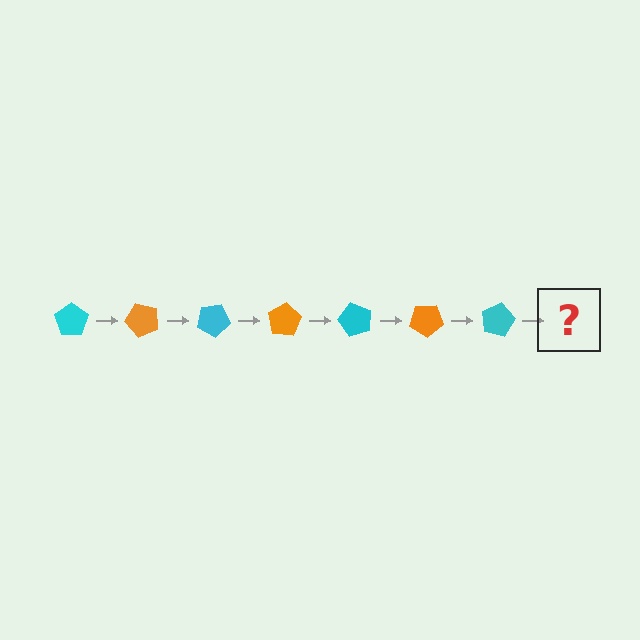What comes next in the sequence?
The next element should be an orange pentagon, rotated 350 degrees from the start.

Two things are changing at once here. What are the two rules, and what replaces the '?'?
The two rules are that it rotates 50 degrees each step and the color cycles through cyan and orange. The '?' should be an orange pentagon, rotated 350 degrees from the start.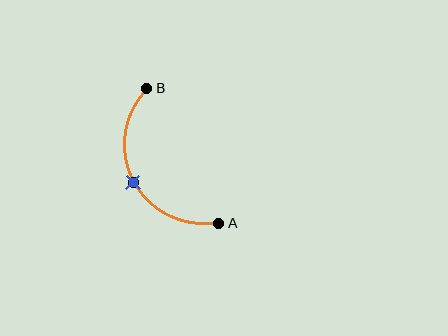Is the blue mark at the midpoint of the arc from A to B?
Yes. The blue mark lies on the arc at equal arc-length from both A and B — it is the arc midpoint.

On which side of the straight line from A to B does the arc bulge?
The arc bulges to the left of the straight line connecting A and B.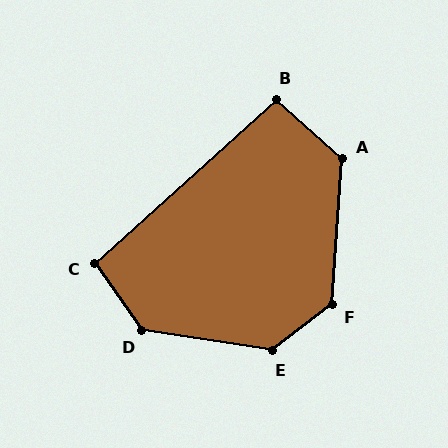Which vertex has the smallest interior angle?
B, at approximately 96 degrees.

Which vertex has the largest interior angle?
E, at approximately 134 degrees.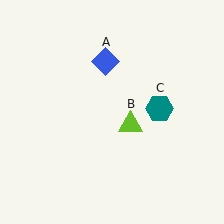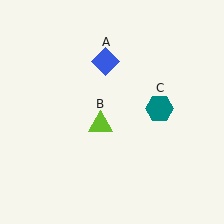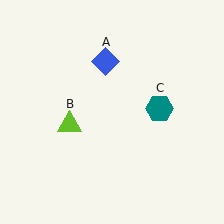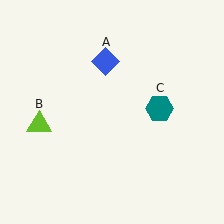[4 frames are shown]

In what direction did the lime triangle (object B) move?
The lime triangle (object B) moved left.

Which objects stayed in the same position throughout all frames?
Blue diamond (object A) and teal hexagon (object C) remained stationary.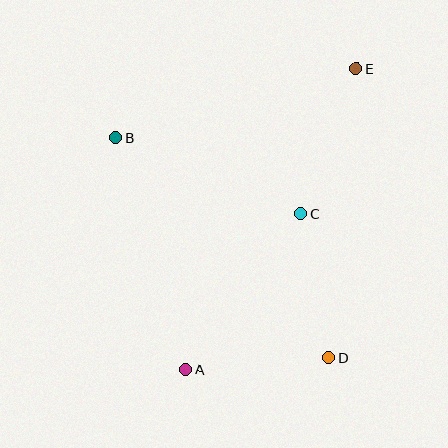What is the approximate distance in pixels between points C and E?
The distance between C and E is approximately 155 pixels.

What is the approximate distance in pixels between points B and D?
The distance between B and D is approximately 307 pixels.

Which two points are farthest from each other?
Points A and E are farthest from each other.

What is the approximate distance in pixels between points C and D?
The distance between C and D is approximately 147 pixels.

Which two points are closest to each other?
Points A and D are closest to each other.